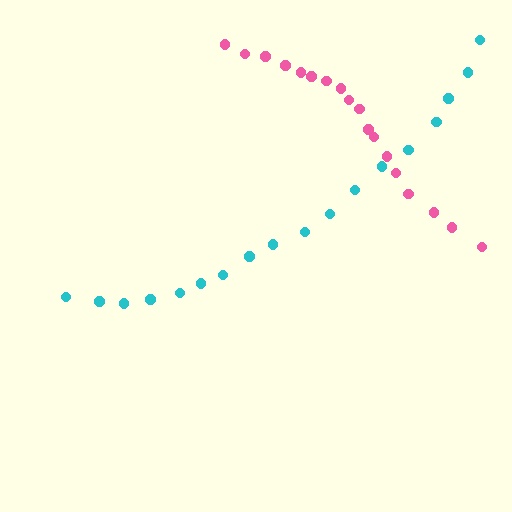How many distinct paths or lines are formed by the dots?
There are 2 distinct paths.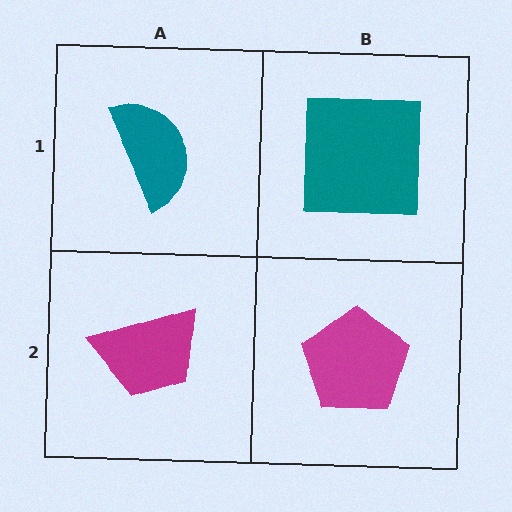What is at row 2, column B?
A magenta pentagon.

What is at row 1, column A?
A teal semicircle.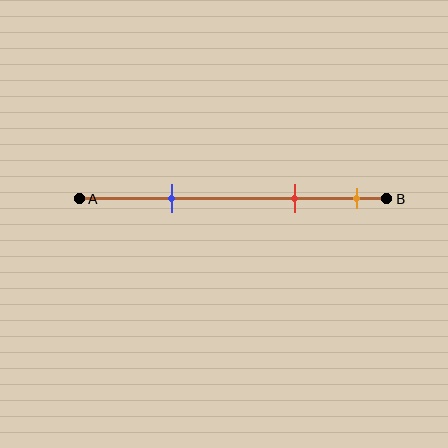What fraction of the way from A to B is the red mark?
The red mark is approximately 70% (0.7) of the way from A to B.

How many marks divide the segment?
There are 3 marks dividing the segment.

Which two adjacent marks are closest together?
The red and orange marks are the closest adjacent pair.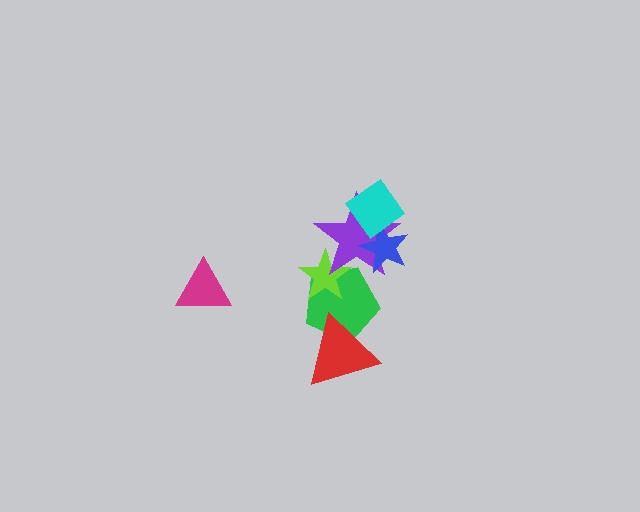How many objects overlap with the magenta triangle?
0 objects overlap with the magenta triangle.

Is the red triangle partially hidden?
No, no other shape covers it.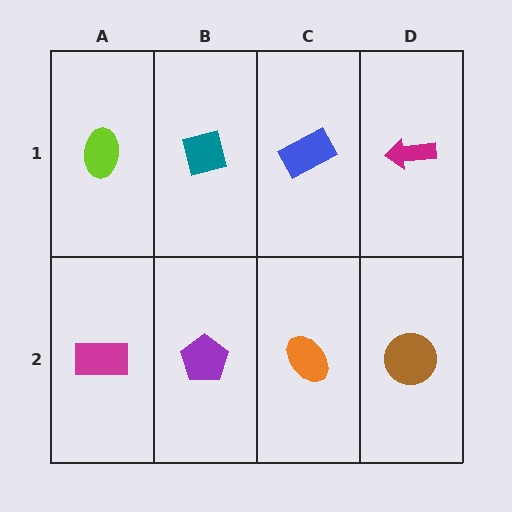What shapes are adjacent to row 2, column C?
A blue rectangle (row 1, column C), a purple pentagon (row 2, column B), a brown circle (row 2, column D).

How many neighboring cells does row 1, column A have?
2.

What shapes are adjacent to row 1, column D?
A brown circle (row 2, column D), a blue rectangle (row 1, column C).